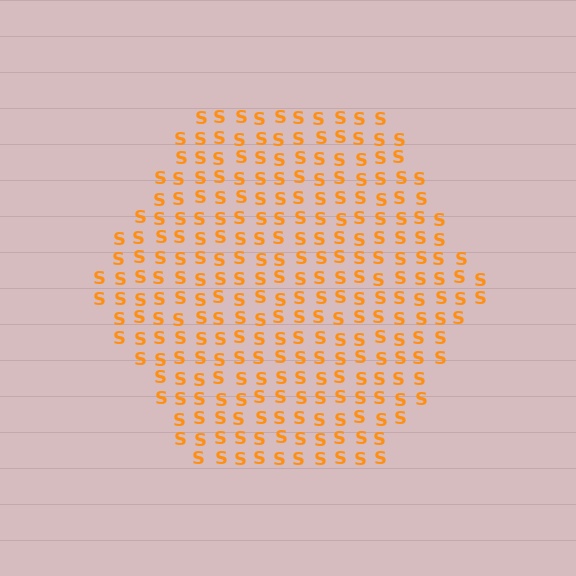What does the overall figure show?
The overall figure shows a hexagon.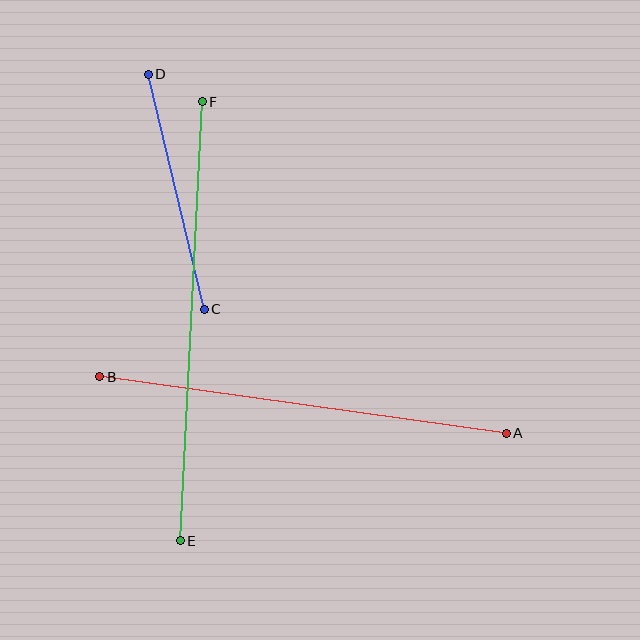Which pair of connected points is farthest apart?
Points E and F are farthest apart.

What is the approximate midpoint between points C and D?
The midpoint is at approximately (176, 192) pixels.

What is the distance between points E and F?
The distance is approximately 439 pixels.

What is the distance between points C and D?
The distance is approximately 242 pixels.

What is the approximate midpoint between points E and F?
The midpoint is at approximately (191, 321) pixels.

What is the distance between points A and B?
The distance is approximately 410 pixels.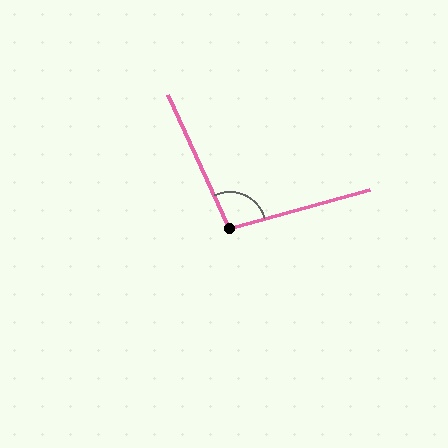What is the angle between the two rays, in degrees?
Approximately 100 degrees.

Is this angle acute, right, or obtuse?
It is obtuse.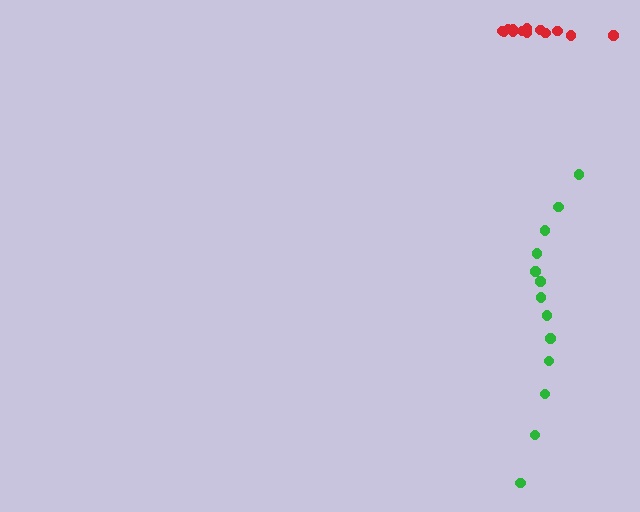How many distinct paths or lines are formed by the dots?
There are 2 distinct paths.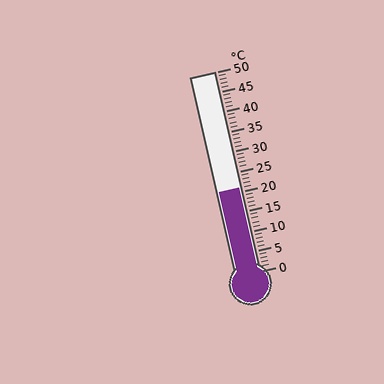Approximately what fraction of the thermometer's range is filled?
The thermometer is filled to approximately 40% of its range.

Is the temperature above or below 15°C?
The temperature is above 15°C.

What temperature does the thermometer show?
The thermometer shows approximately 21°C.